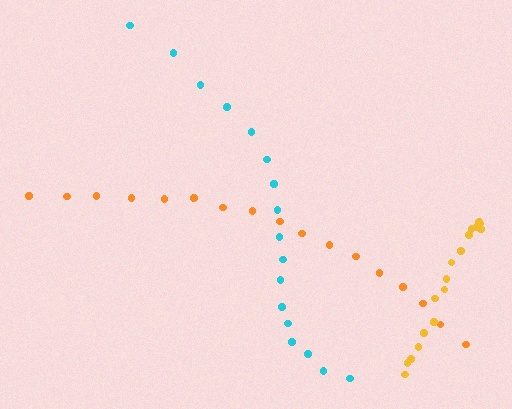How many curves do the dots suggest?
There are 3 distinct paths.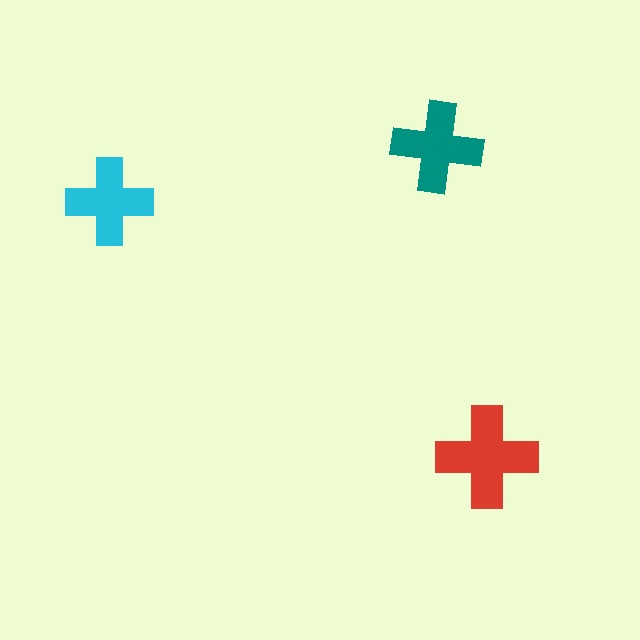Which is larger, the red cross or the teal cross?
The red one.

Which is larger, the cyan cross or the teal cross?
The teal one.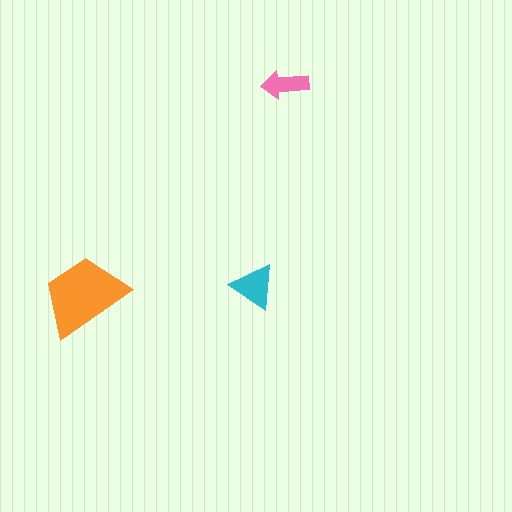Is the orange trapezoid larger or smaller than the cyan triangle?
Larger.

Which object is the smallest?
The pink arrow.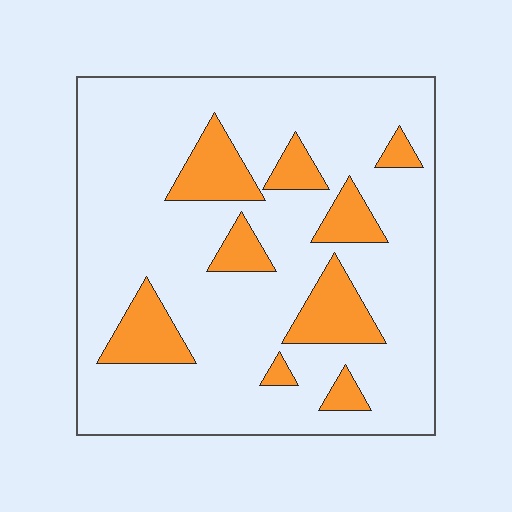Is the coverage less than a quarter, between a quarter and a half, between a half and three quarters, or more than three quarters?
Less than a quarter.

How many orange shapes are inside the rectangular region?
9.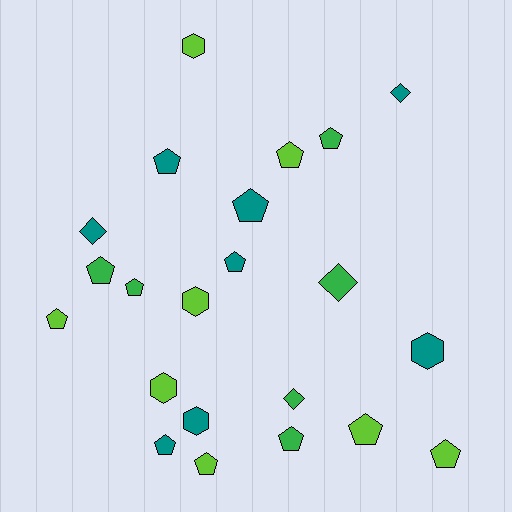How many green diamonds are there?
There are 2 green diamonds.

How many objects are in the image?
There are 22 objects.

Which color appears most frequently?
Lime, with 8 objects.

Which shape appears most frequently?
Pentagon, with 13 objects.